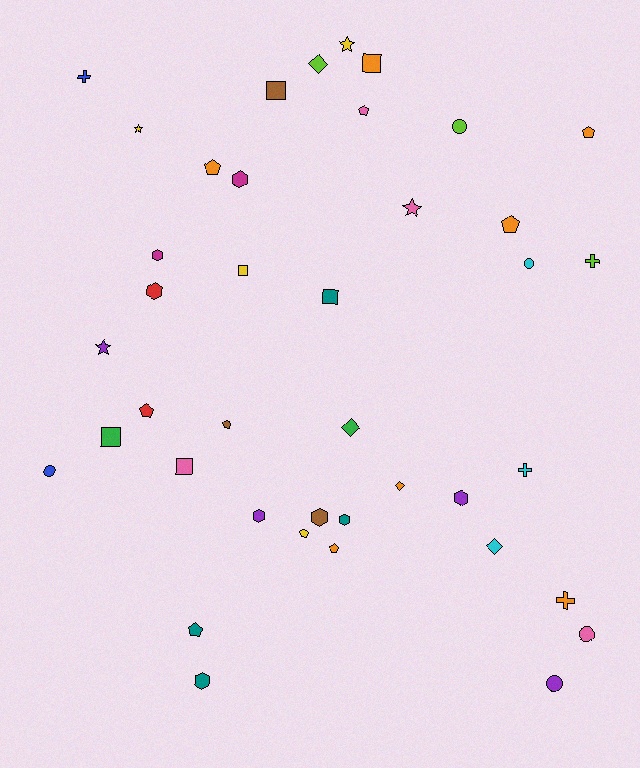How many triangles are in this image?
There are no triangles.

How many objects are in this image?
There are 40 objects.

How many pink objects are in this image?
There are 4 pink objects.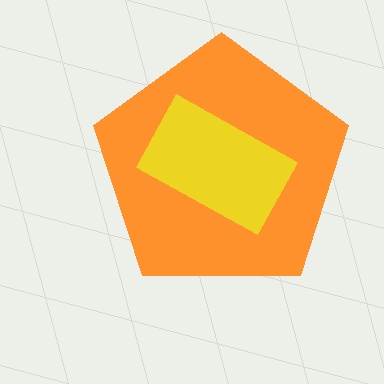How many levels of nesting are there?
2.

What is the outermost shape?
The orange pentagon.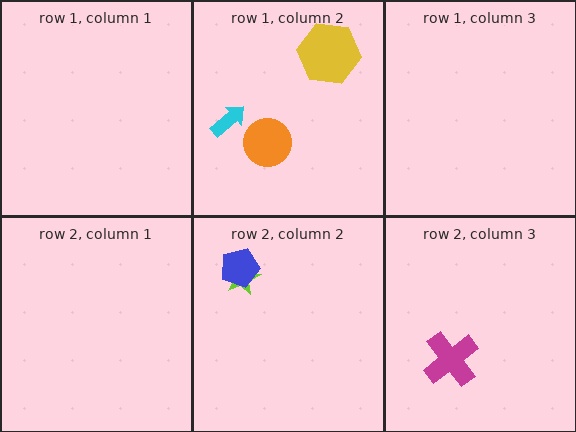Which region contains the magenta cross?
The row 2, column 3 region.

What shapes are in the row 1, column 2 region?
The orange circle, the cyan arrow, the yellow hexagon.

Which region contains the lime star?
The row 2, column 2 region.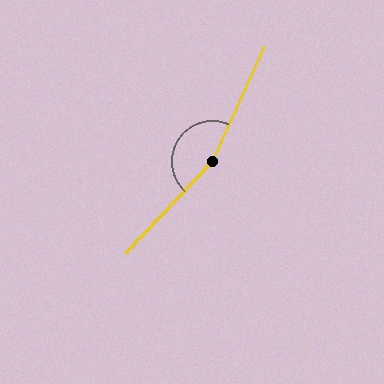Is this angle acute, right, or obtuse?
It is obtuse.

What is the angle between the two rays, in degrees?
Approximately 161 degrees.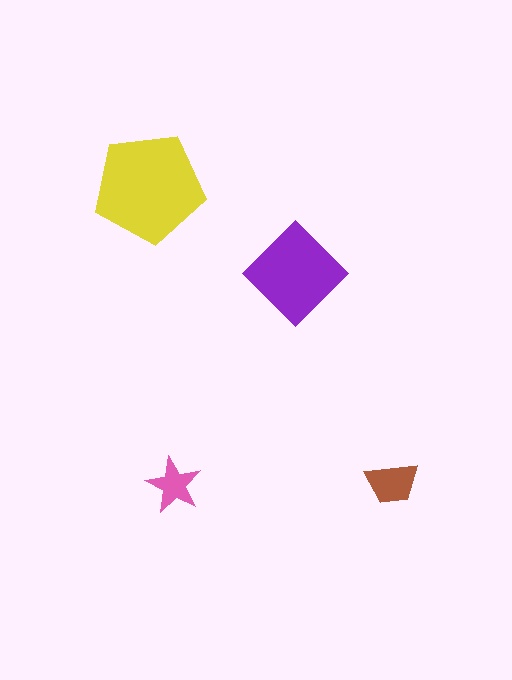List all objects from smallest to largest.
The pink star, the brown trapezoid, the purple diamond, the yellow pentagon.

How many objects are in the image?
There are 4 objects in the image.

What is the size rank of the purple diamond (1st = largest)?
2nd.